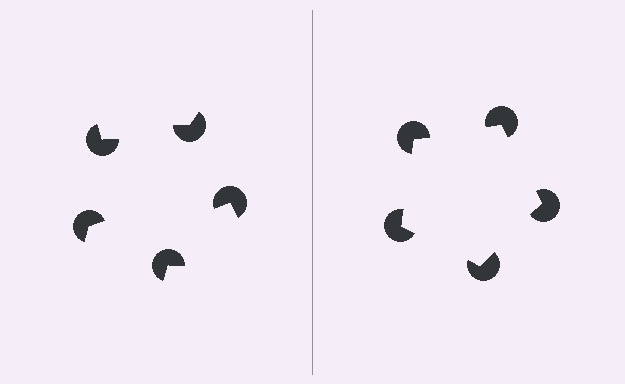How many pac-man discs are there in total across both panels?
10 — 5 on each side.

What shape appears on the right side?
An illusory pentagon.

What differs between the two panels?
The pac-man discs are positioned identically on both sides; only the wedge orientations differ. On the right they align to a pentagon; on the left they are misaligned.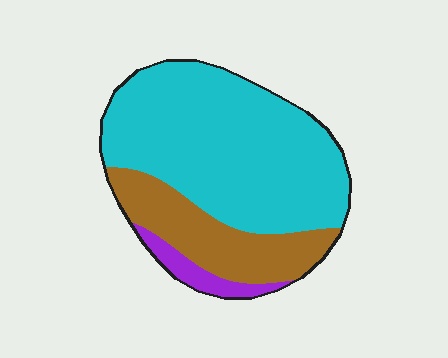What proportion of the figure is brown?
Brown takes up between a quarter and a half of the figure.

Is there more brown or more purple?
Brown.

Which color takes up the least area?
Purple, at roughly 5%.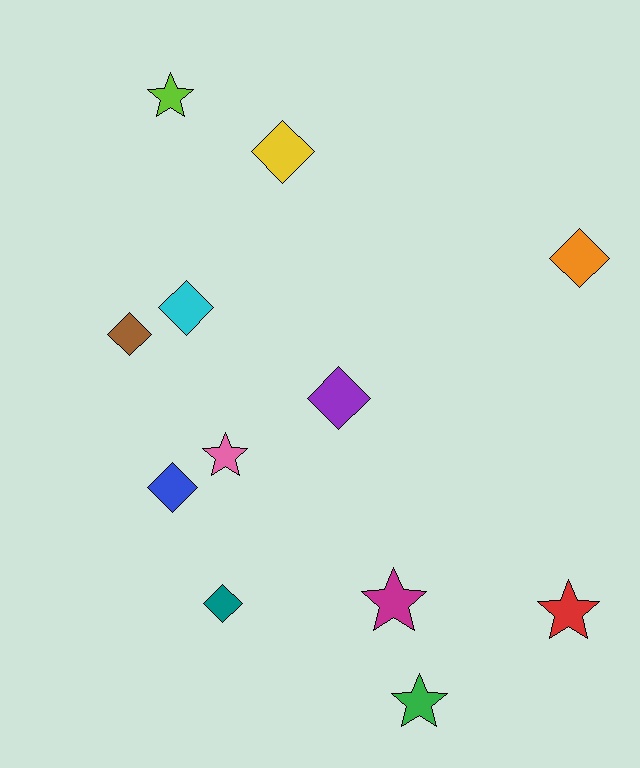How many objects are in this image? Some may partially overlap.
There are 12 objects.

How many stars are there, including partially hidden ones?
There are 5 stars.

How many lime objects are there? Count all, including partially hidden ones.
There is 1 lime object.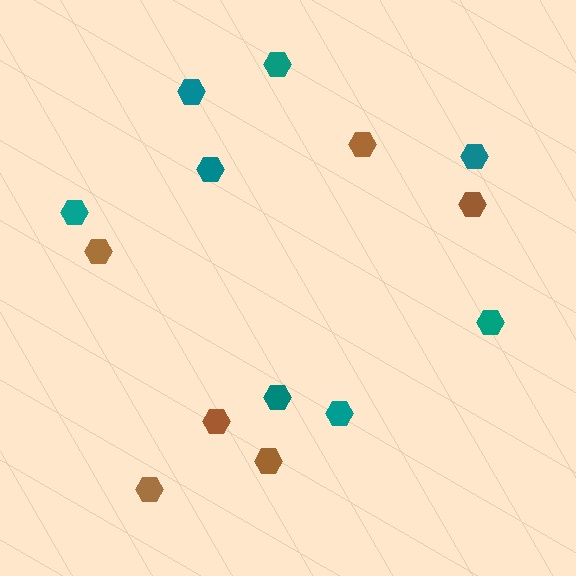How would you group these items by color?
There are 2 groups: one group of brown hexagons (6) and one group of teal hexagons (8).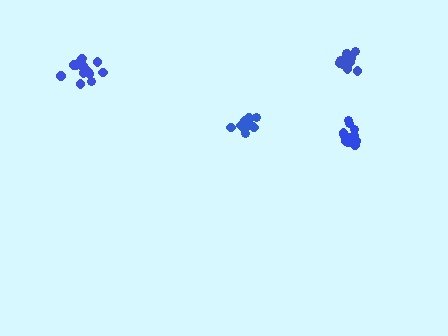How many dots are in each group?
Group 1: 14 dots, Group 2: 12 dots, Group 3: 16 dots, Group 4: 15 dots (57 total).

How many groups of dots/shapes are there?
There are 4 groups.